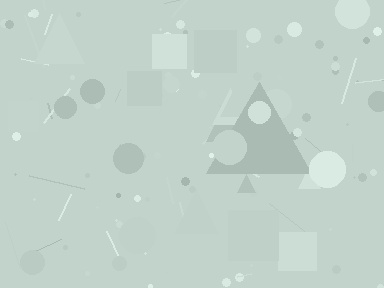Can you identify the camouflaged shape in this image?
The camouflaged shape is a triangle.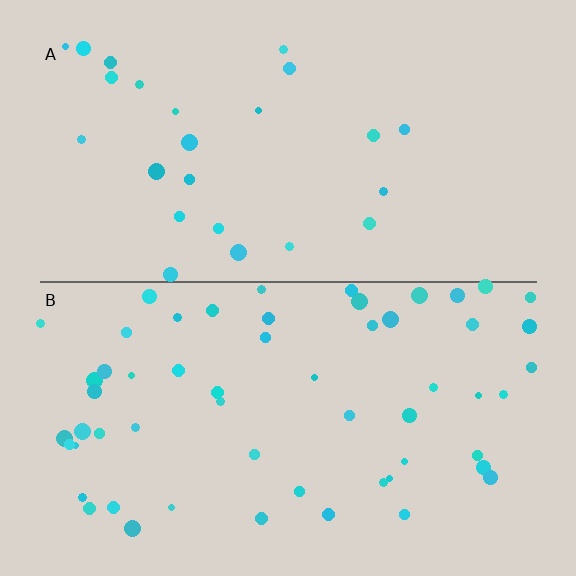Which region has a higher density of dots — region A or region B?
B (the bottom).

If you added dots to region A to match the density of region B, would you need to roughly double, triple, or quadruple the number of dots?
Approximately double.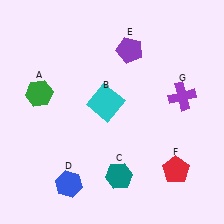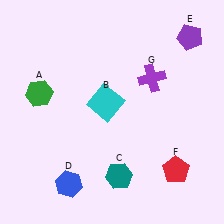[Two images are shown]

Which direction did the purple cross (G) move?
The purple cross (G) moved left.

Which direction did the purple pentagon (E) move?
The purple pentagon (E) moved right.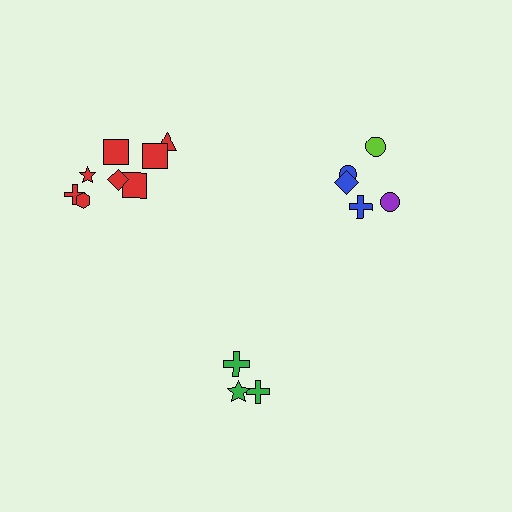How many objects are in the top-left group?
There are 8 objects.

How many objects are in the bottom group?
There are 3 objects.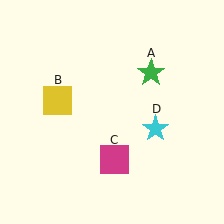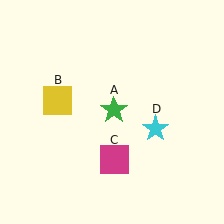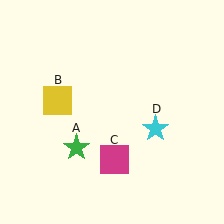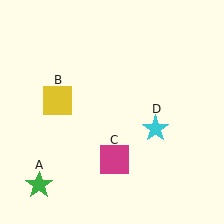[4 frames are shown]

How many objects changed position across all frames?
1 object changed position: green star (object A).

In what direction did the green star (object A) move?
The green star (object A) moved down and to the left.